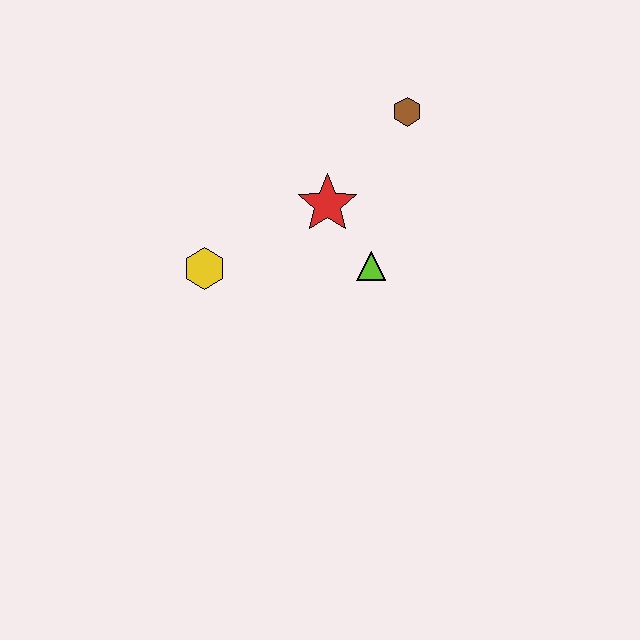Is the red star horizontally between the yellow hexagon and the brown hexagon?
Yes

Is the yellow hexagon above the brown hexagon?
No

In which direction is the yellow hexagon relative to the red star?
The yellow hexagon is to the left of the red star.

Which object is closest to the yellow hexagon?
The red star is closest to the yellow hexagon.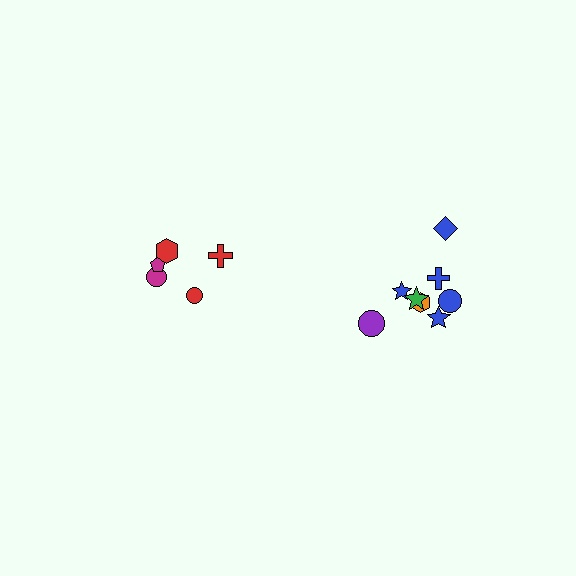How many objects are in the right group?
There are 8 objects.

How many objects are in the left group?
There are 5 objects.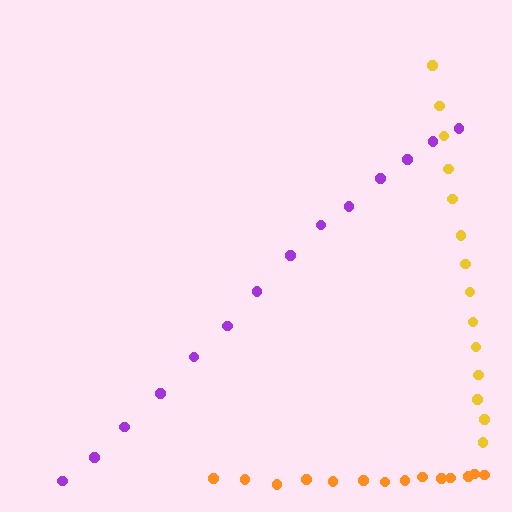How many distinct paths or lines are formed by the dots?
There are 3 distinct paths.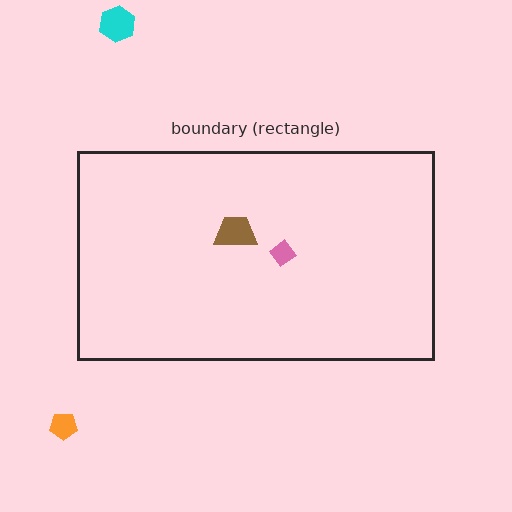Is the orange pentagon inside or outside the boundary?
Outside.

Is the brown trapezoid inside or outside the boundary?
Inside.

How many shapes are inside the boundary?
2 inside, 2 outside.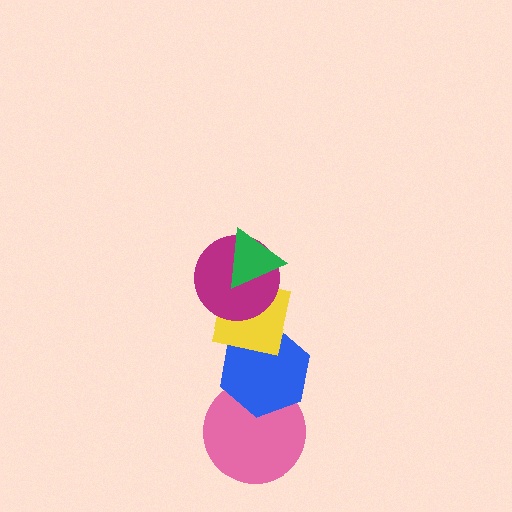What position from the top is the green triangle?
The green triangle is 1st from the top.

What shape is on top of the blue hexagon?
The yellow square is on top of the blue hexagon.